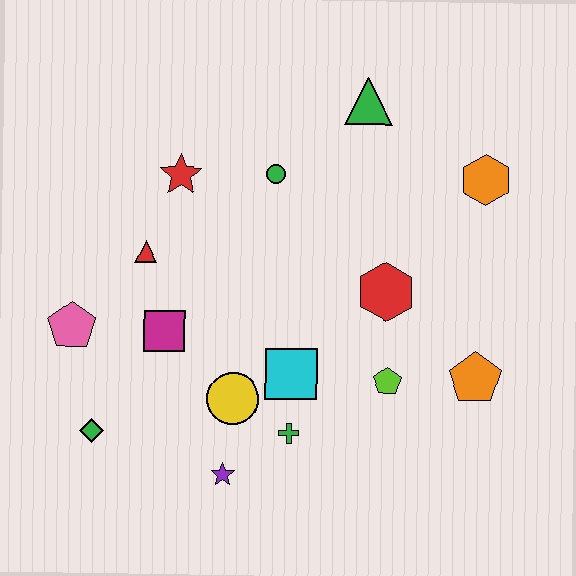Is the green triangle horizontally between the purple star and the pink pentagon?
No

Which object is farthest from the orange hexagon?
The green diamond is farthest from the orange hexagon.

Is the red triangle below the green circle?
Yes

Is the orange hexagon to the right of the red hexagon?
Yes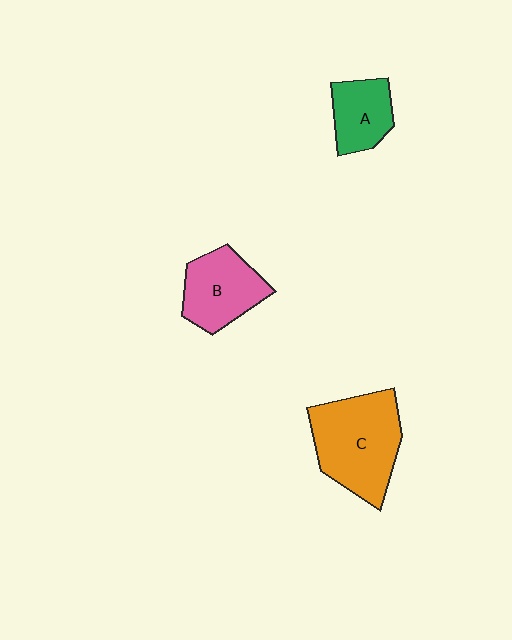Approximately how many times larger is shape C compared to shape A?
Approximately 1.9 times.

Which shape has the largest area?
Shape C (orange).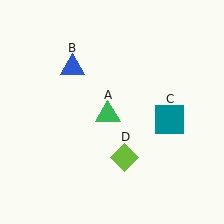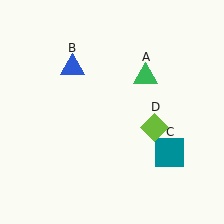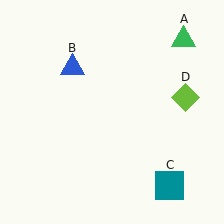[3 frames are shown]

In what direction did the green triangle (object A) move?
The green triangle (object A) moved up and to the right.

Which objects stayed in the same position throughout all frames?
Blue triangle (object B) remained stationary.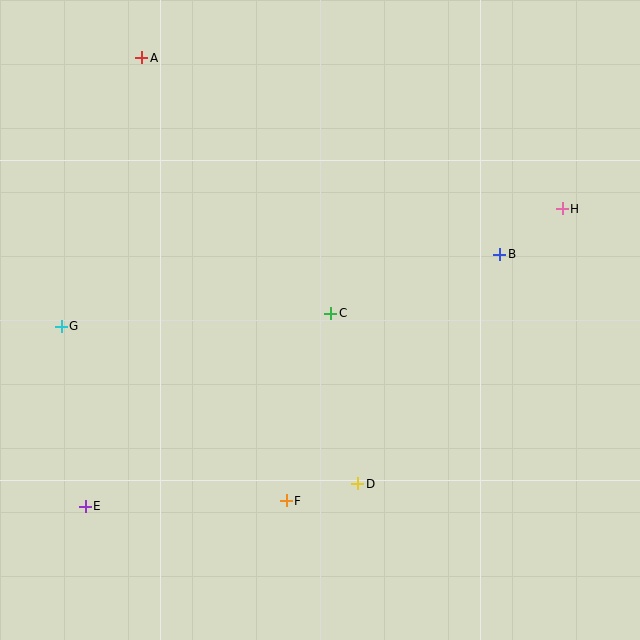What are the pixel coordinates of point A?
Point A is at (142, 58).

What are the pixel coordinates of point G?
Point G is at (61, 326).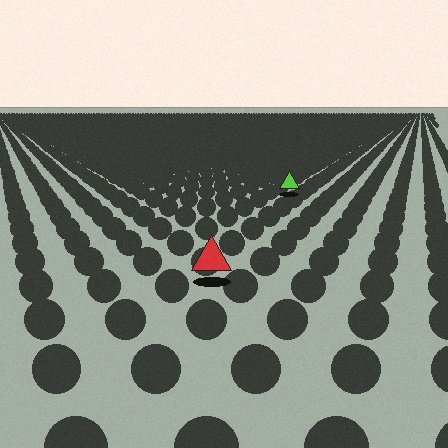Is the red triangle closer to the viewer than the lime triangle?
Yes. The red triangle is closer — you can tell from the texture gradient: the ground texture is coarser near it.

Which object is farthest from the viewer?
The lime triangle is farthest from the viewer. It appears smaller and the ground texture around it is denser.